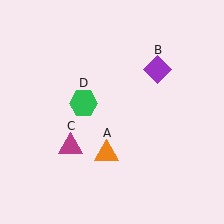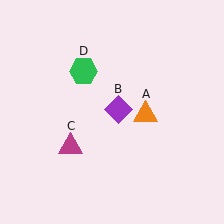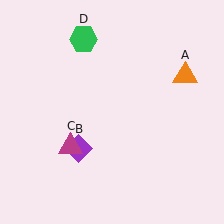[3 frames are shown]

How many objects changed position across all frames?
3 objects changed position: orange triangle (object A), purple diamond (object B), green hexagon (object D).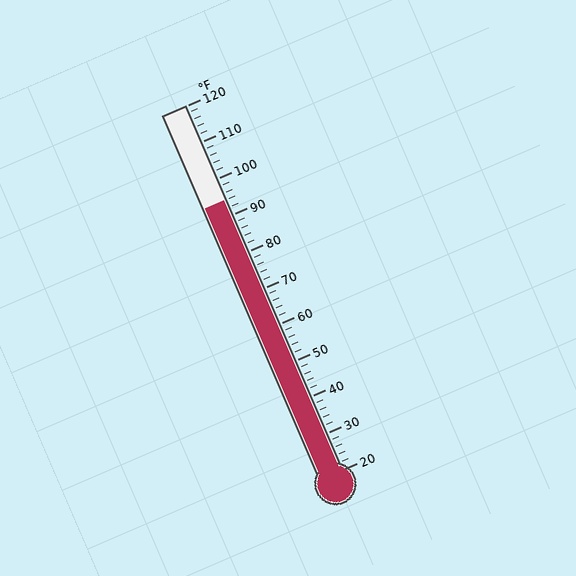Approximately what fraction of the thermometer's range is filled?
The thermometer is filled to approximately 75% of its range.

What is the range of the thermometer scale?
The thermometer scale ranges from 20°F to 120°F.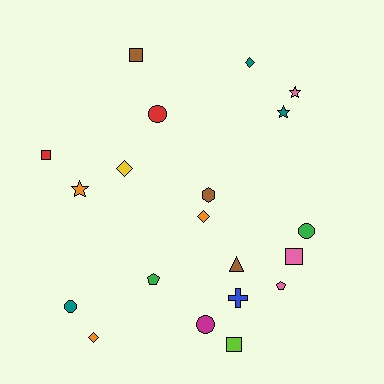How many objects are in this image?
There are 20 objects.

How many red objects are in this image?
There are 2 red objects.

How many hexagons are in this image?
There is 1 hexagon.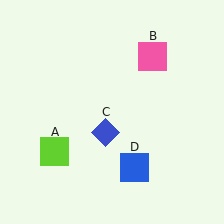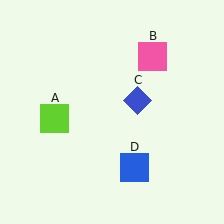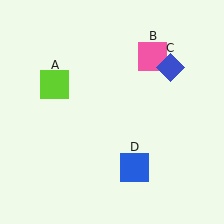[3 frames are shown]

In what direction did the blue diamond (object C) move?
The blue diamond (object C) moved up and to the right.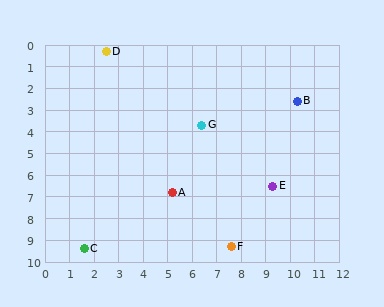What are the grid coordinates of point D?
Point D is at approximately (2.5, 0.3).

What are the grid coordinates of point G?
Point G is at approximately (6.4, 3.7).